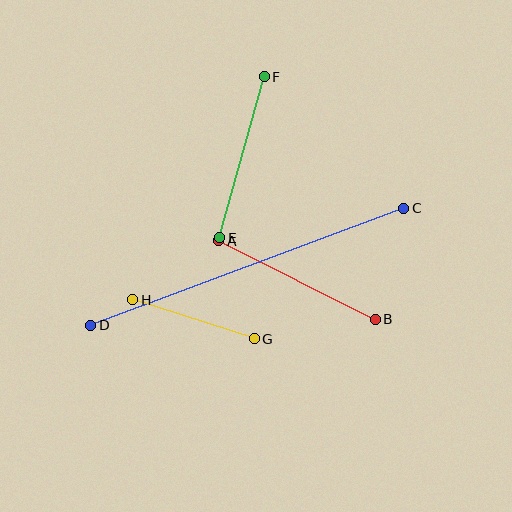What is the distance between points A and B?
The distance is approximately 175 pixels.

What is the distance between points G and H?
The distance is approximately 128 pixels.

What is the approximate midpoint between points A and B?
The midpoint is at approximately (297, 280) pixels.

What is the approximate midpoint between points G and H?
The midpoint is at approximately (193, 319) pixels.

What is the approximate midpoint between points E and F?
The midpoint is at approximately (242, 157) pixels.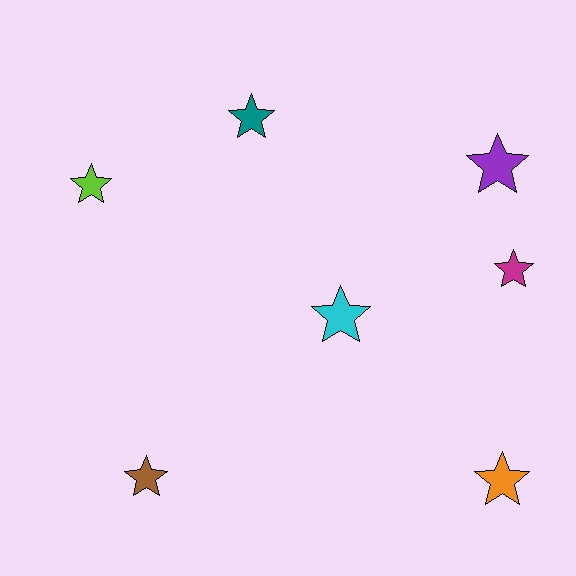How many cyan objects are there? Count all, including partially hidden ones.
There is 1 cyan object.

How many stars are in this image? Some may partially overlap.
There are 7 stars.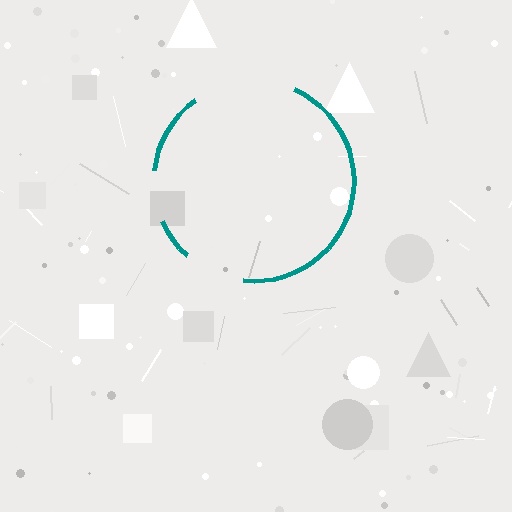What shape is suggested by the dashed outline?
The dashed outline suggests a circle.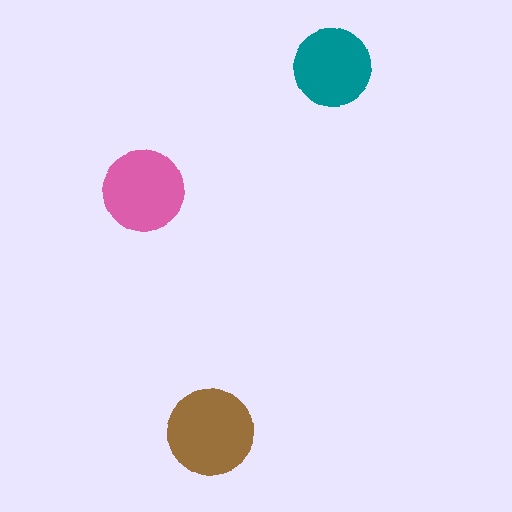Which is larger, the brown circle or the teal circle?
The brown one.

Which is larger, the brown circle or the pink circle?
The brown one.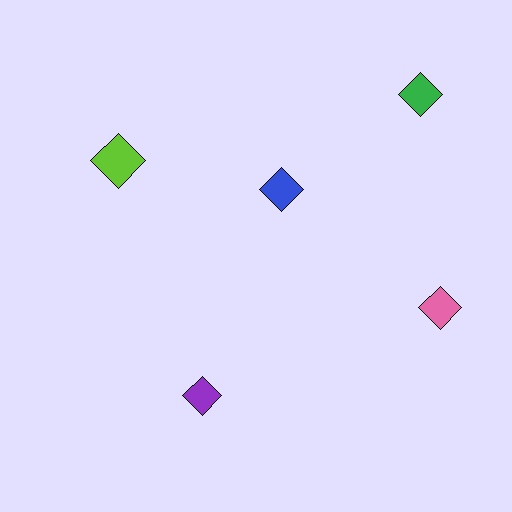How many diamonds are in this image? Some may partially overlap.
There are 5 diamonds.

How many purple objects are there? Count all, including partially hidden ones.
There is 1 purple object.